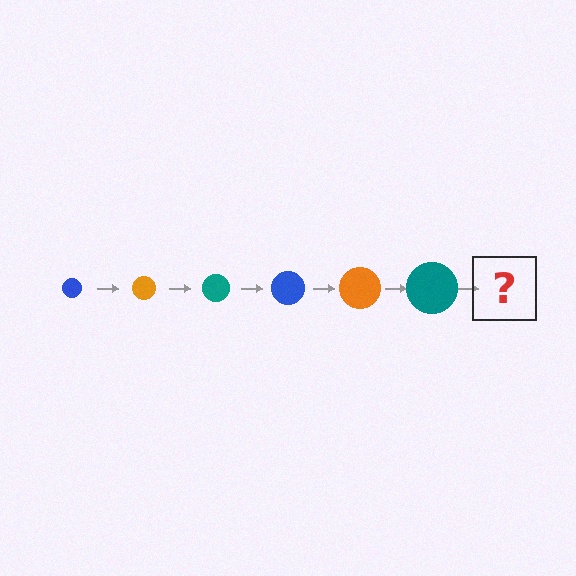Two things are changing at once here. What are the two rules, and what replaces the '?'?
The two rules are that the circle grows larger each step and the color cycles through blue, orange, and teal. The '?' should be a blue circle, larger than the previous one.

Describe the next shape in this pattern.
It should be a blue circle, larger than the previous one.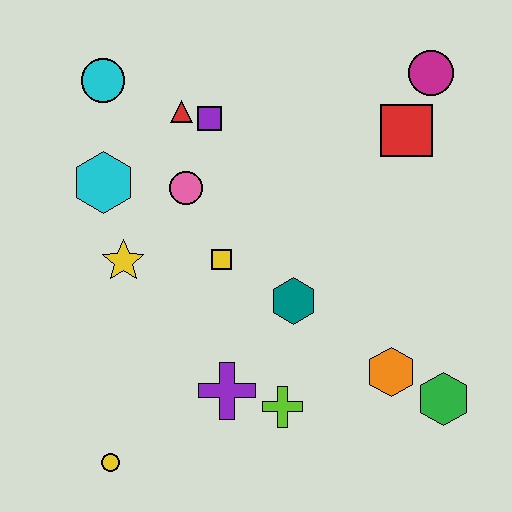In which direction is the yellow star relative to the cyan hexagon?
The yellow star is below the cyan hexagon.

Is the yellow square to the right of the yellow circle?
Yes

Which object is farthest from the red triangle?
The green hexagon is farthest from the red triangle.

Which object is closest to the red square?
The magenta circle is closest to the red square.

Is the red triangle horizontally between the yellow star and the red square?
Yes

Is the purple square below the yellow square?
No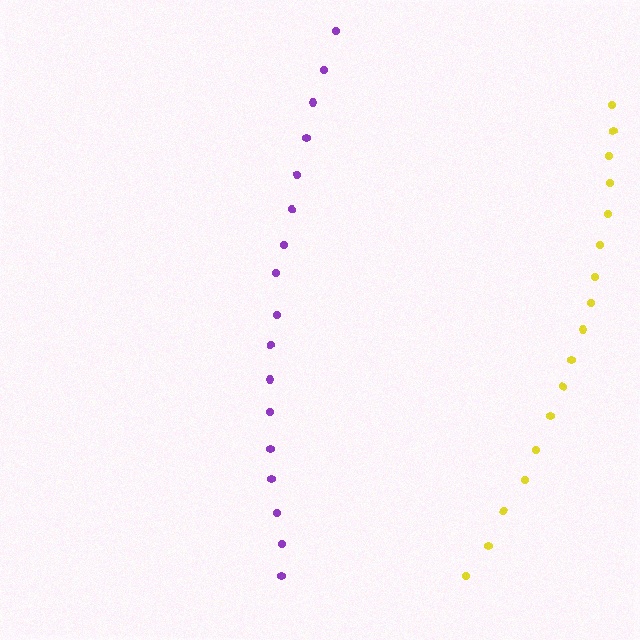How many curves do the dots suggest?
There are 2 distinct paths.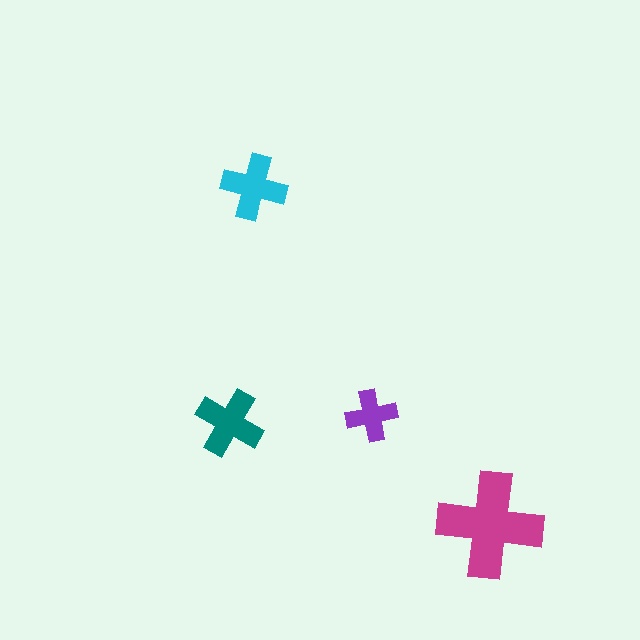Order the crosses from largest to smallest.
the magenta one, the teal one, the cyan one, the purple one.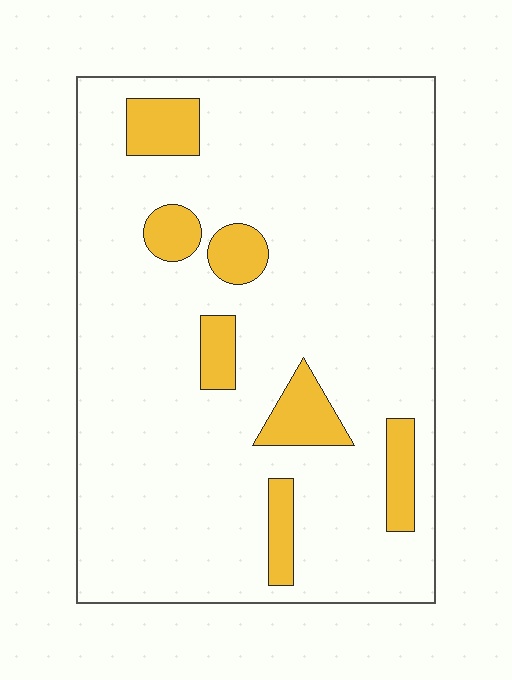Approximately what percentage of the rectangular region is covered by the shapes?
Approximately 10%.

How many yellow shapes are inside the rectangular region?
7.